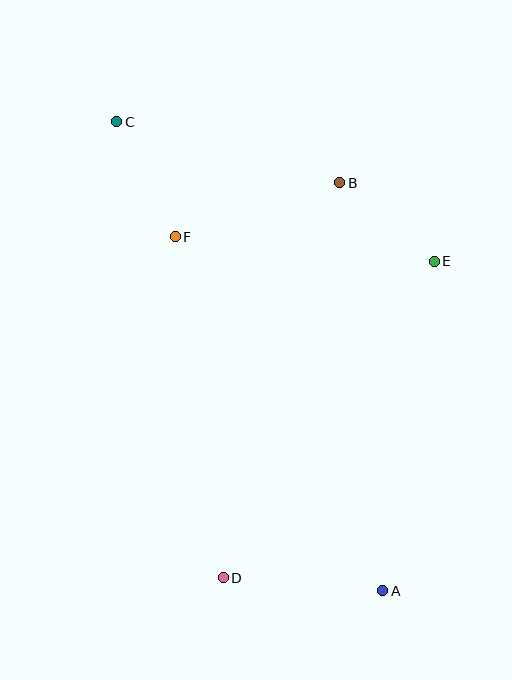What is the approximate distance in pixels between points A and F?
The distance between A and F is approximately 410 pixels.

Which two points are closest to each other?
Points B and E are closest to each other.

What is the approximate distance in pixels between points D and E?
The distance between D and E is approximately 381 pixels.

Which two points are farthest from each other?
Points A and C are farthest from each other.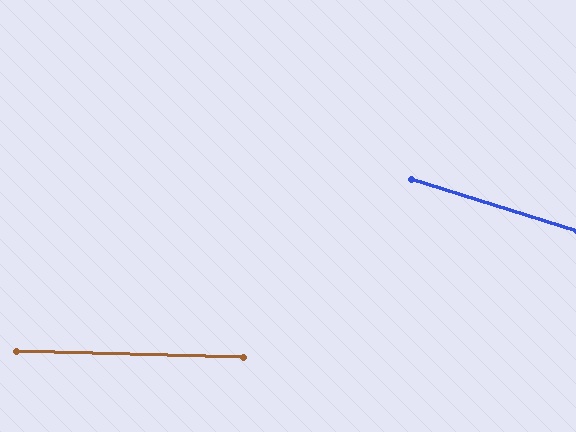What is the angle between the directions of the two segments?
Approximately 16 degrees.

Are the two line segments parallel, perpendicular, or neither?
Neither parallel nor perpendicular — they differ by about 16°.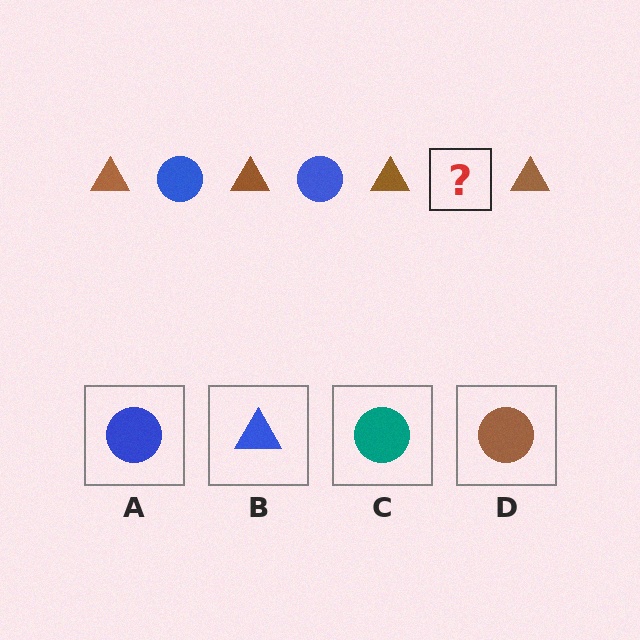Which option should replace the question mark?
Option A.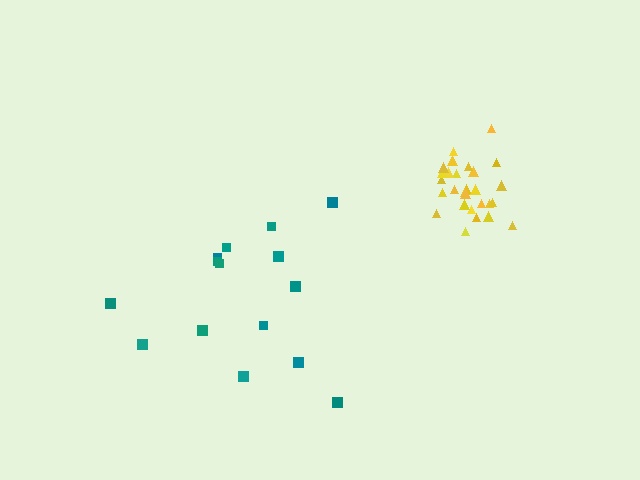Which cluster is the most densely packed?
Yellow.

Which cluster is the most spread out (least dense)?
Teal.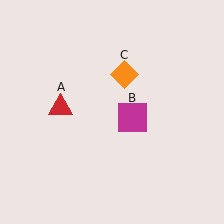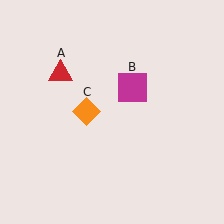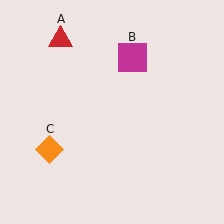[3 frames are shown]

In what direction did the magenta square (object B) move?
The magenta square (object B) moved up.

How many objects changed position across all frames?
3 objects changed position: red triangle (object A), magenta square (object B), orange diamond (object C).